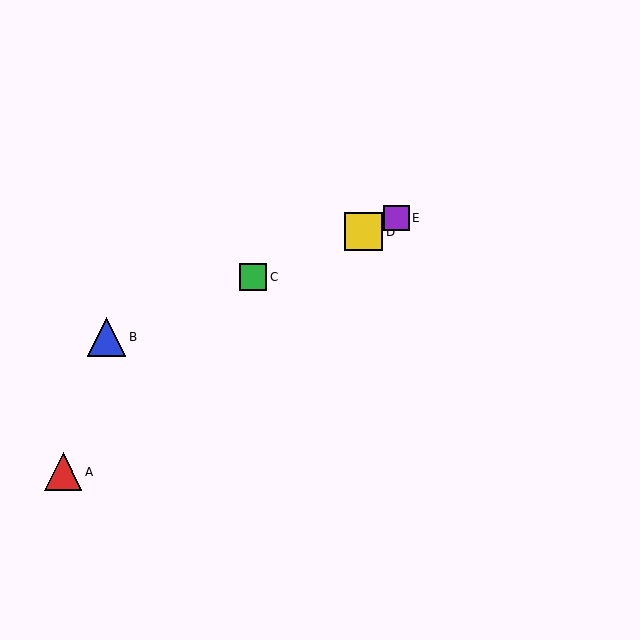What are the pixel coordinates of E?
Object E is at (396, 218).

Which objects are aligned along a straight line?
Objects B, C, D, E are aligned along a straight line.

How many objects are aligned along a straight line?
4 objects (B, C, D, E) are aligned along a straight line.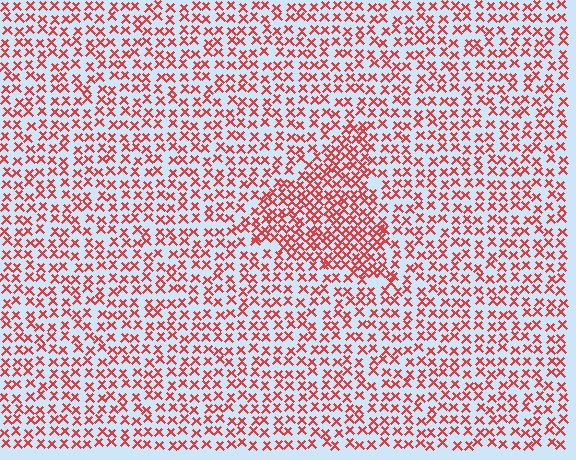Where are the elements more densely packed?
The elements are more densely packed inside the triangle boundary.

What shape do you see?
I see a triangle.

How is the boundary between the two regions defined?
The boundary is defined by a change in element density (approximately 1.7x ratio). All elements are the same color, size, and shape.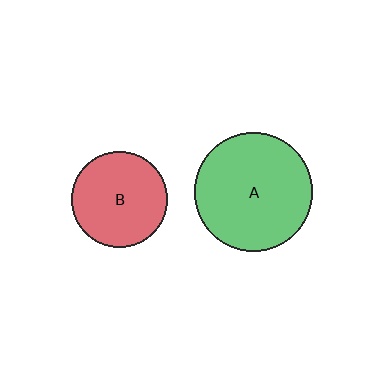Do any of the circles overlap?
No, none of the circles overlap.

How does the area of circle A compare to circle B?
Approximately 1.5 times.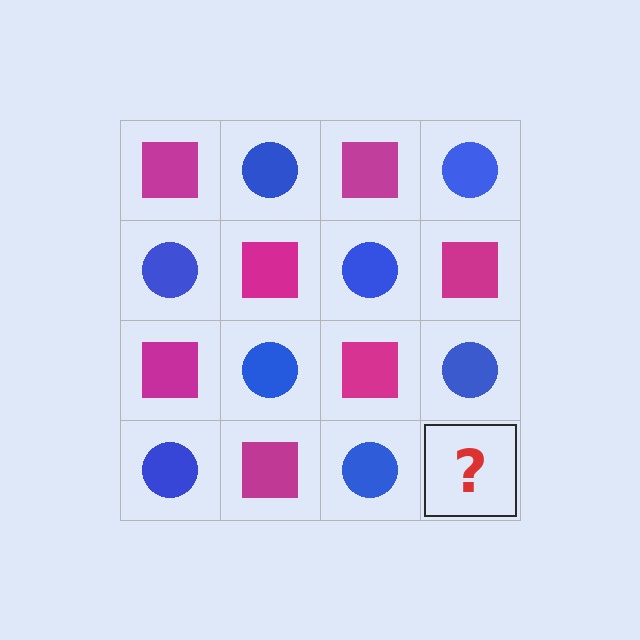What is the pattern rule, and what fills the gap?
The rule is that it alternates magenta square and blue circle in a checkerboard pattern. The gap should be filled with a magenta square.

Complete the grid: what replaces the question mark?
The question mark should be replaced with a magenta square.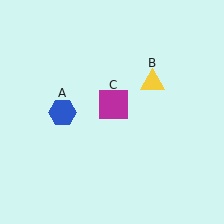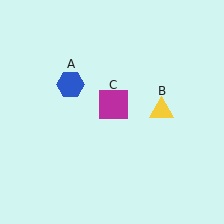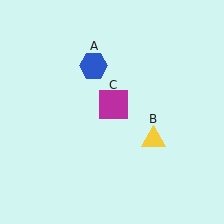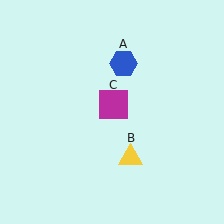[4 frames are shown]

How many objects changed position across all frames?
2 objects changed position: blue hexagon (object A), yellow triangle (object B).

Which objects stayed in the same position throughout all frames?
Magenta square (object C) remained stationary.